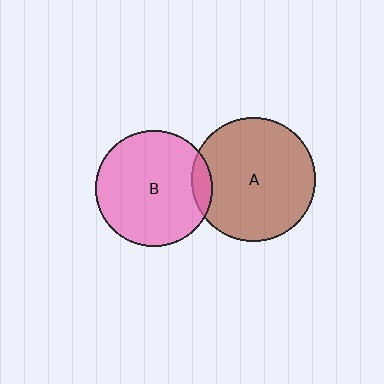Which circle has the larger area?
Circle A (brown).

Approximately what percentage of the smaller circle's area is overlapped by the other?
Approximately 10%.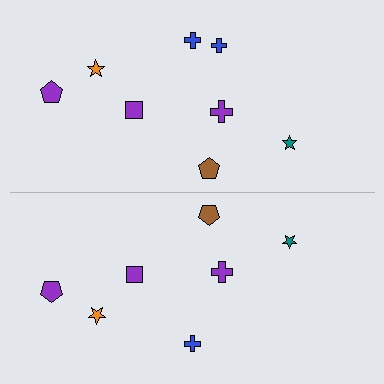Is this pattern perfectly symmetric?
No, the pattern is not perfectly symmetric. A blue cross is missing from the bottom side.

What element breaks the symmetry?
A blue cross is missing from the bottom side.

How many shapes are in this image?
There are 15 shapes in this image.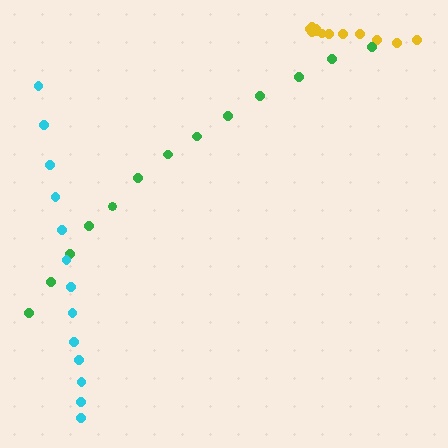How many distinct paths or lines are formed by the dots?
There are 3 distinct paths.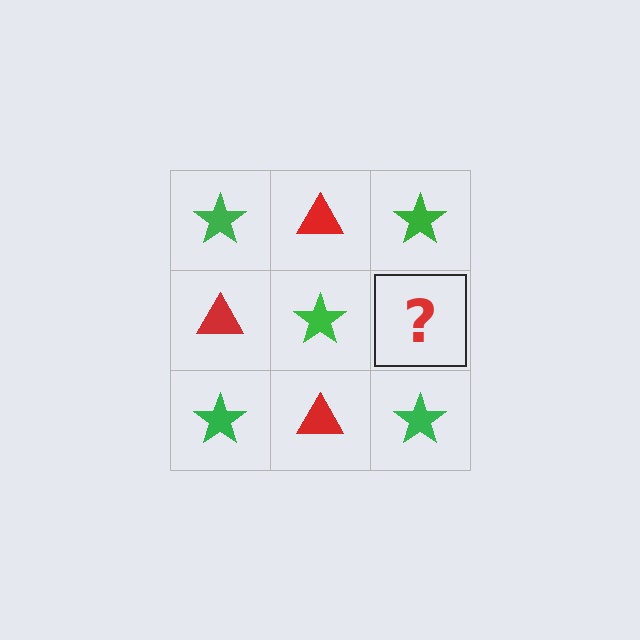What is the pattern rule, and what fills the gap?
The rule is that it alternates green star and red triangle in a checkerboard pattern. The gap should be filled with a red triangle.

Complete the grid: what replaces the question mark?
The question mark should be replaced with a red triangle.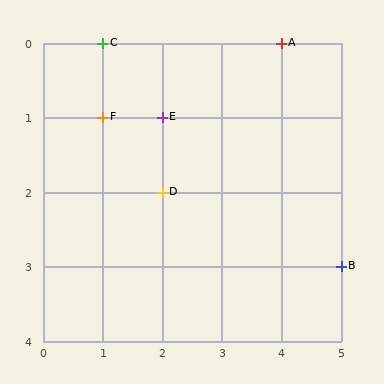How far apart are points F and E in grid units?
Points F and E are 1 column apart.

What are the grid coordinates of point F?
Point F is at grid coordinates (1, 1).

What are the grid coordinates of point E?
Point E is at grid coordinates (2, 1).